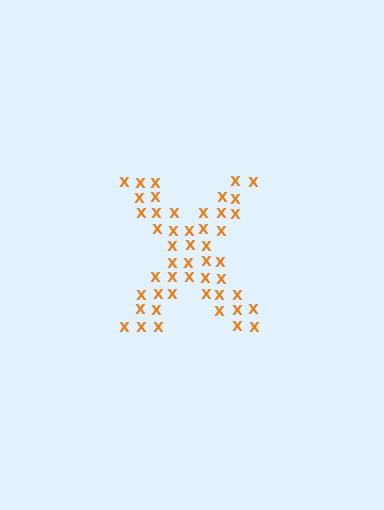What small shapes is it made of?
It is made of small letter X's.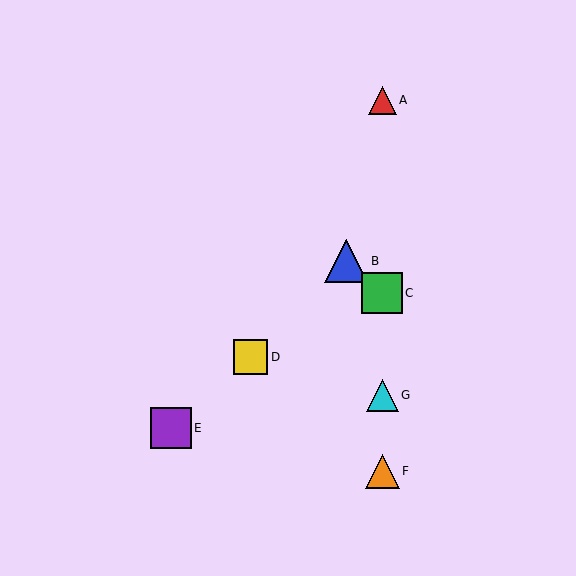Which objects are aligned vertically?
Objects A, C, F, G are aligned vertically.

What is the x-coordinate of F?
Object F is at x≈382.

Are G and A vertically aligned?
Yes, both are at x≈382.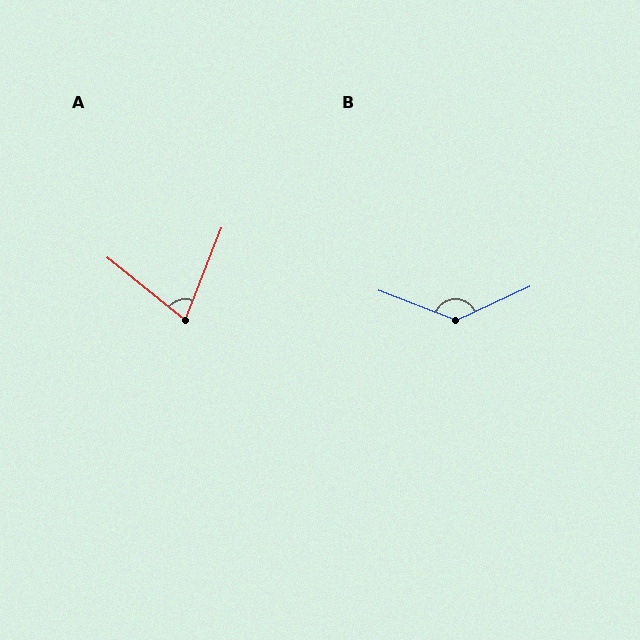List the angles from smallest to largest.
A (73°), B (134°).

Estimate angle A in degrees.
Approximately 73 degrees.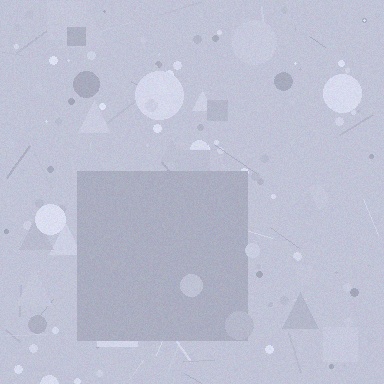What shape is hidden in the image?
A square is hidden in the image.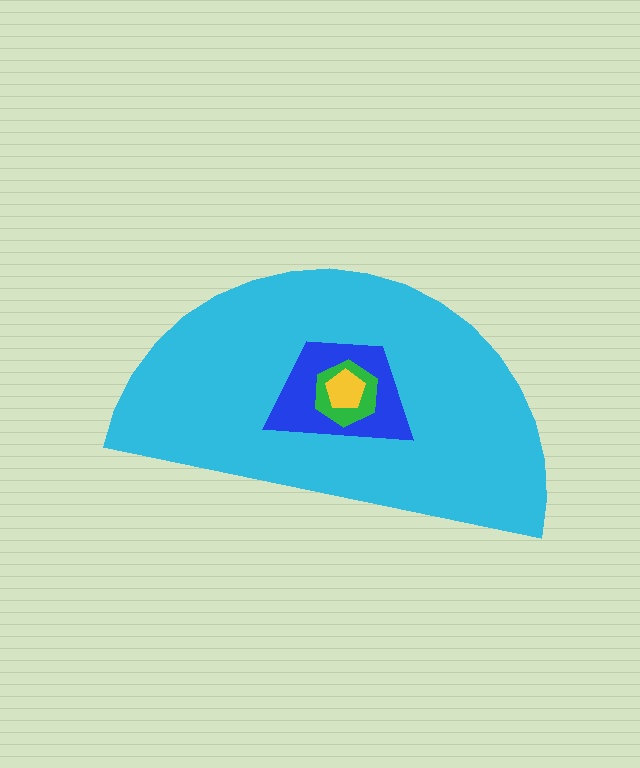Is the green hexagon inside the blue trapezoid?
Yes.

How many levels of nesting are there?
4.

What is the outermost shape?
The cyan semicircle.